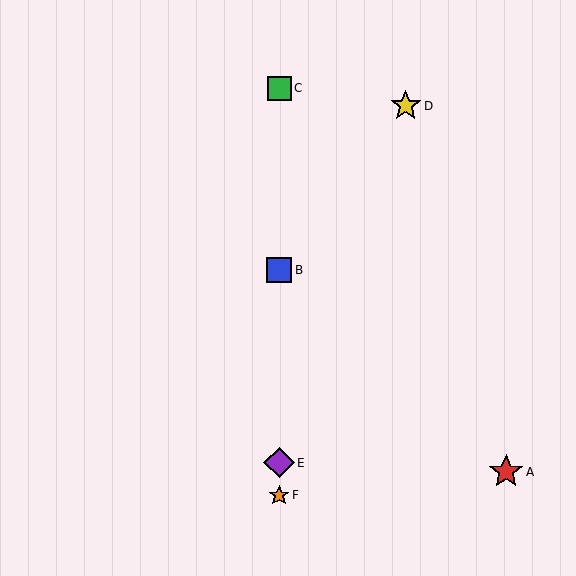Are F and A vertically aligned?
No, F is at x≈279 and A is at x≈506.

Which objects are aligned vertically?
Objects B, C, E, F are aligned vertically.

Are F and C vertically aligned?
Yes, both are at x≈279.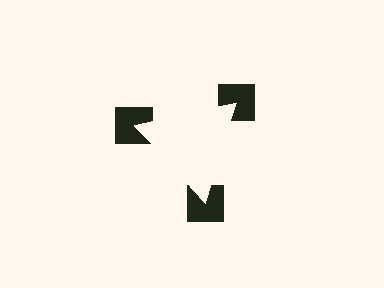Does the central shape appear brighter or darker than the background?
It typically appears slightly brighter than the background, even though no actual brightness change is drawn.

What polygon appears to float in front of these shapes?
An illusory triangle — its edges are inferred from the aligned wedge cuts in the notched squares, not physically drawn.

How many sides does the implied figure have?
3 sides.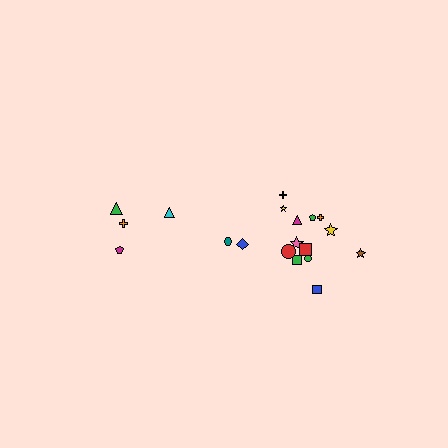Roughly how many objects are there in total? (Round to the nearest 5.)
Roughly 20 objects in total.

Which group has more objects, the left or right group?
The right group.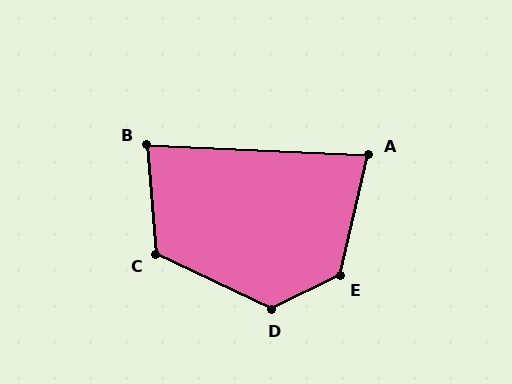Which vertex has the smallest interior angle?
A, at approximately 79 degrees.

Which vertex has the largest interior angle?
E, at approximately 129 degrees.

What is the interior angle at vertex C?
Approximately 120 degrees (obtuse).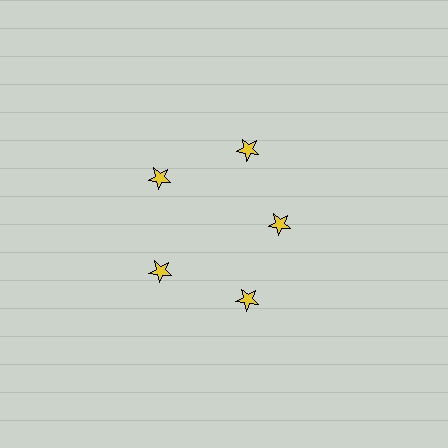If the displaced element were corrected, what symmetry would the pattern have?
It would have 5-fold rotational symmetry — the pattern would map onto itself every 72 degrees.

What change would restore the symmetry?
The symmetry would be restored by moving it outward, back onto the ring so that all 5 stars sit at equal angles and equal distance from the center.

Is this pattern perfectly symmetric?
No. The 5 yellow stars are arranged in a ring, but one element near the 3 o'clock position is pulled inward toward the center, breaking the 5-fold rotational symmetry.